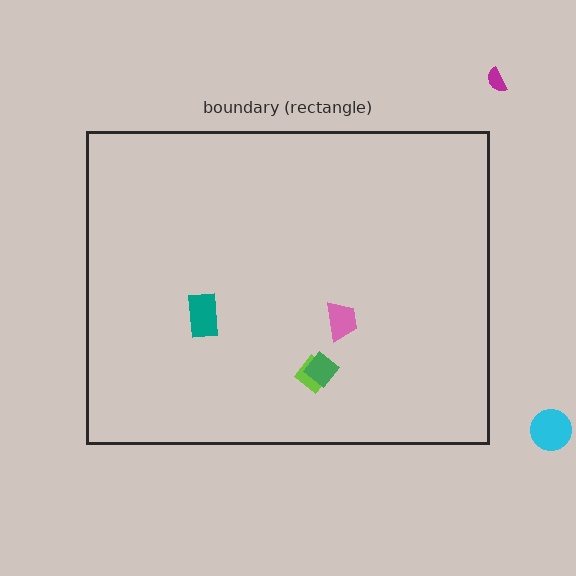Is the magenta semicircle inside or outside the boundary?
Outside.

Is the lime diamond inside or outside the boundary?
Inside.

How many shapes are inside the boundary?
4 inside, 2 outside.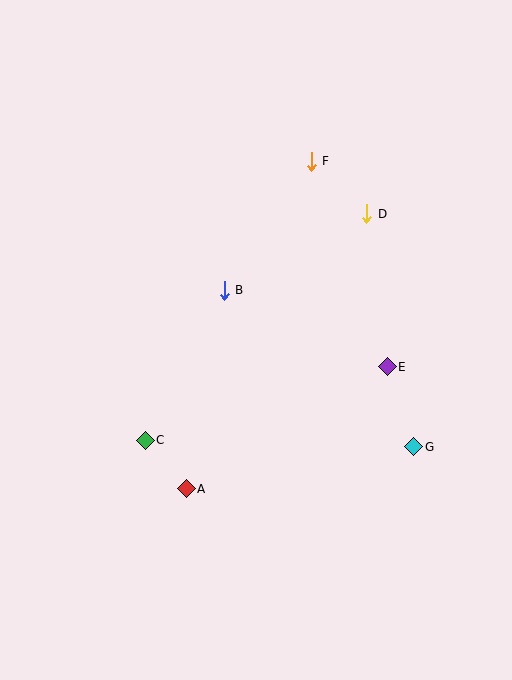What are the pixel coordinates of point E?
Point E is at (387, 367).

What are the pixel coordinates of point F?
Point F is at (311, 161).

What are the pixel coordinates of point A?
Point A is at (186, 489).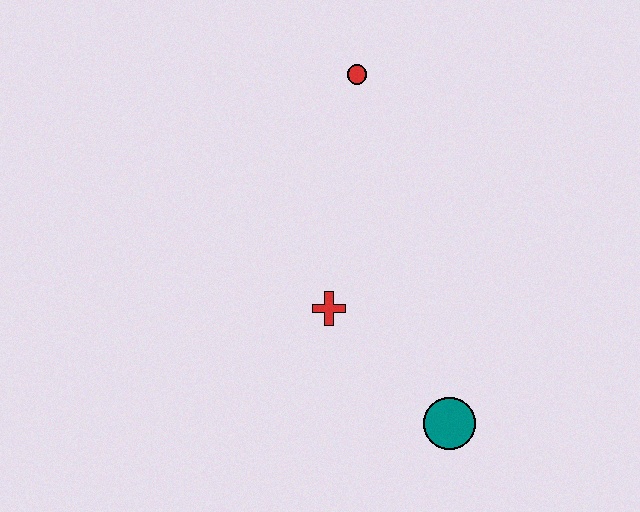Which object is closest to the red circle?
The red cross is closest to the red circle.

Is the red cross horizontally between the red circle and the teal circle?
No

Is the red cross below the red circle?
Yes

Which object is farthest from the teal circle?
The red circle is farthest from the teal circle.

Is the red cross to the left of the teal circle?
Yes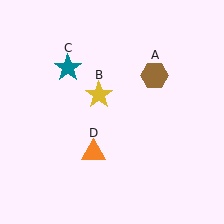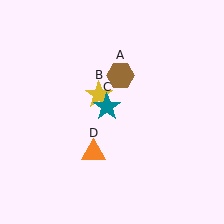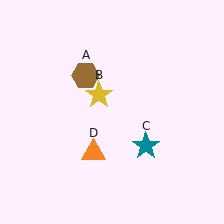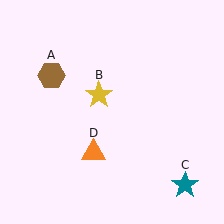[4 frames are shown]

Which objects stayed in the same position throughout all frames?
Yellow star (object B) and orange triangle (object D) remained stationary.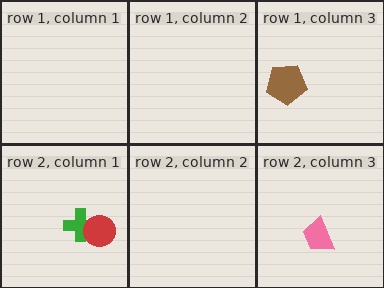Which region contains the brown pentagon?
The row 1, column 3 region.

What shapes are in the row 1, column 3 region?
The brown pentagon.